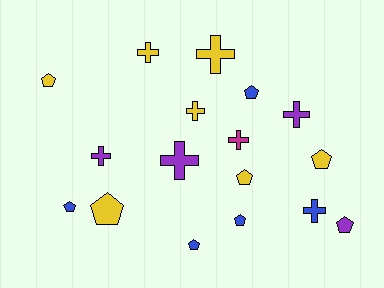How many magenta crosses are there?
There is 1 magenta cross.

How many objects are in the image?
There are 17 objects.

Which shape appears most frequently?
Pentagon, with 9 objects.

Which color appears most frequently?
Yellow, with 7 objects.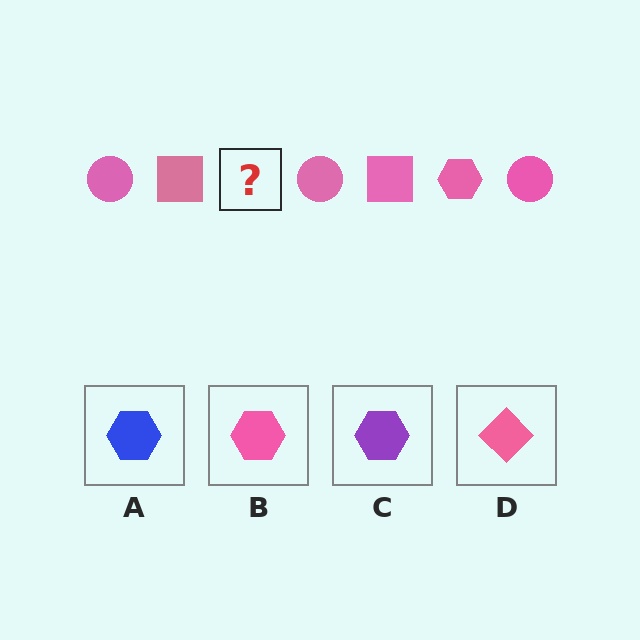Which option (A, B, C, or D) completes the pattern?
B.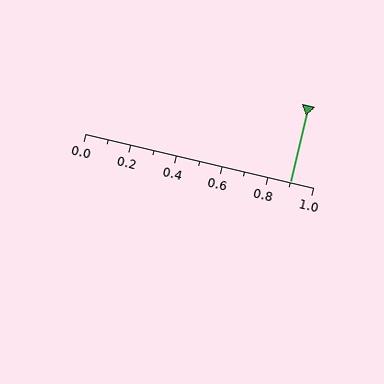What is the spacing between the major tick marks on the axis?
The major ticks are spaced 0.2 apart.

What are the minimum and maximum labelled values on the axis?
The axis runs from 0.0 to 1.0.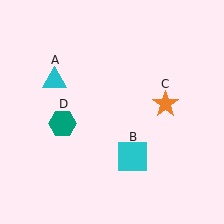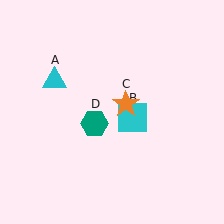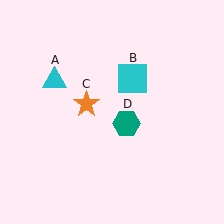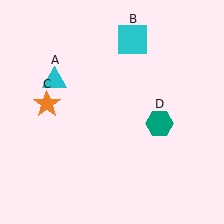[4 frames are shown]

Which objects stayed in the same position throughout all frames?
Cyan triangle (object A) remained stationary.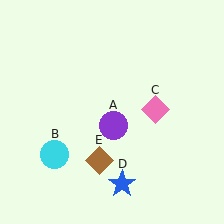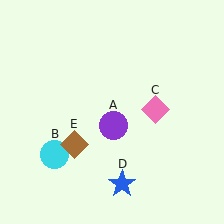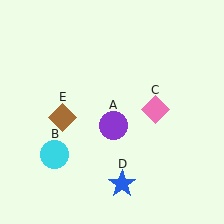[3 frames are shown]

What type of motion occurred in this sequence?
The brown diamond (object E) rotated clockwise around the center of the scene.